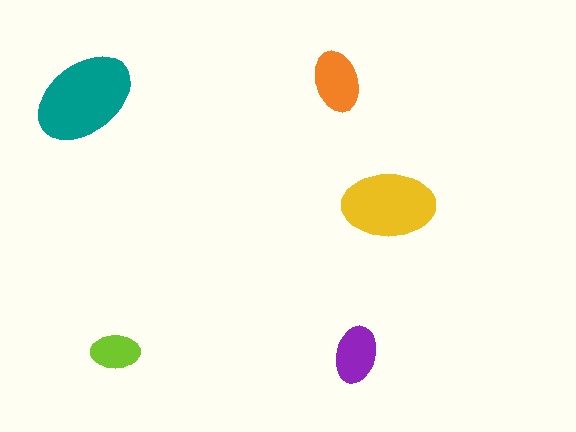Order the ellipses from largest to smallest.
the teal one, the yellow one, the orange one, the purple one, the lime one.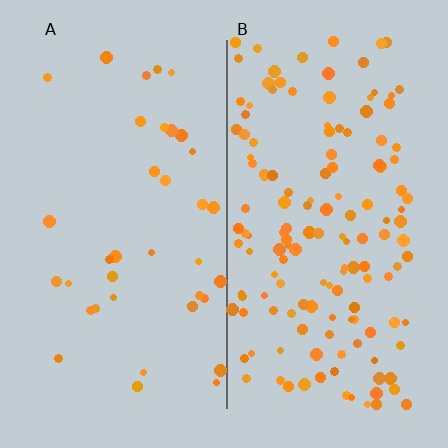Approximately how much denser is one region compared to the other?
Approximately 4.0× — region B over region A.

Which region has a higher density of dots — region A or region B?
B (the right).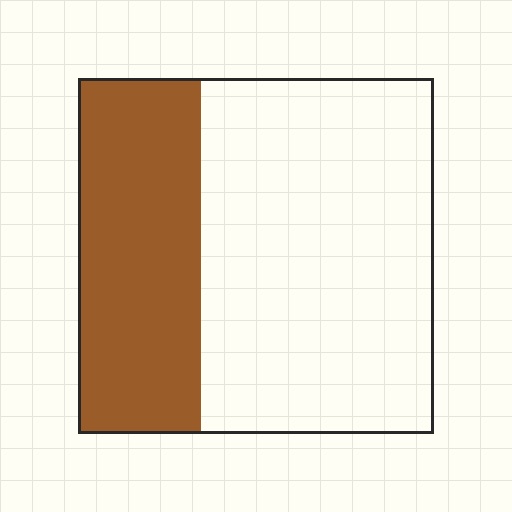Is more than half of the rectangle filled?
No.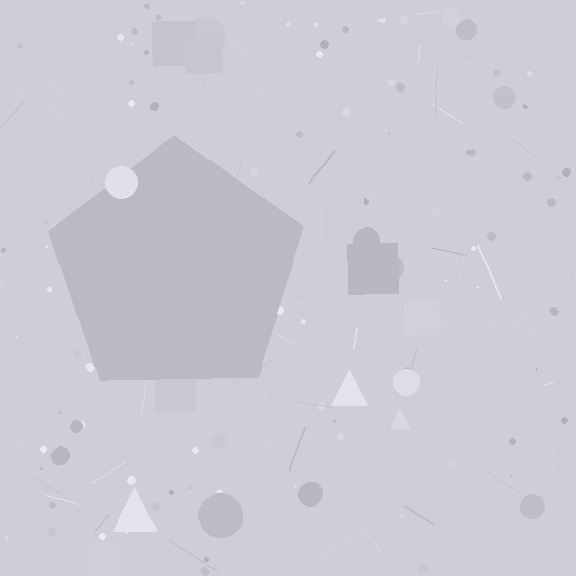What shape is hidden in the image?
A pentagon is hidden in the image.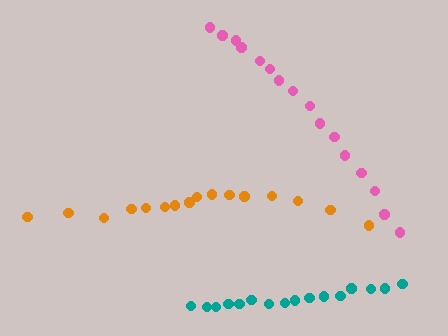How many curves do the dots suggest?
There are 3 distinct paths.